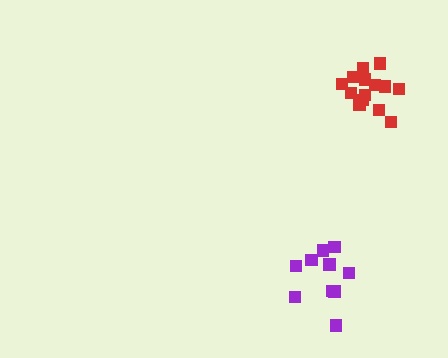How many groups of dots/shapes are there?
There are 2 groups.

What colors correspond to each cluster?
The clusters are colored: purple, red.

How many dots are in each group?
Group 1: 10 dots, Group 2: 14 dots (24 total).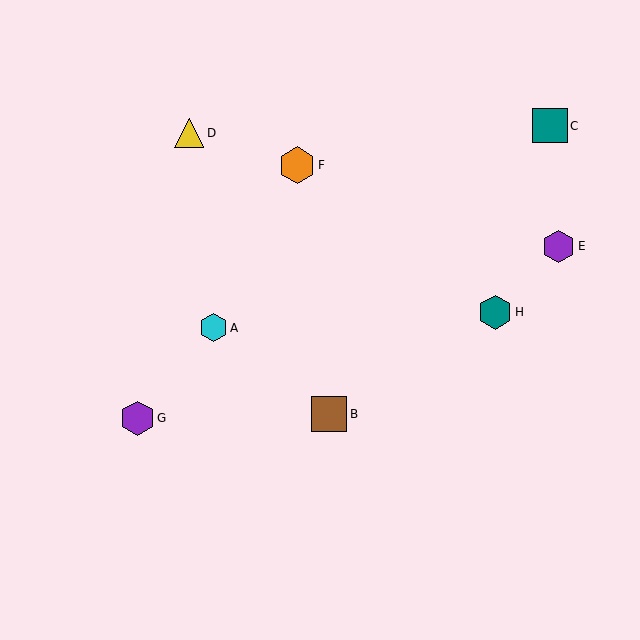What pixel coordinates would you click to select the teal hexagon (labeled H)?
Click at (495, 312) to select the teal hexagon H.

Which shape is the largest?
The orange hexagon (labeled F) is the largest.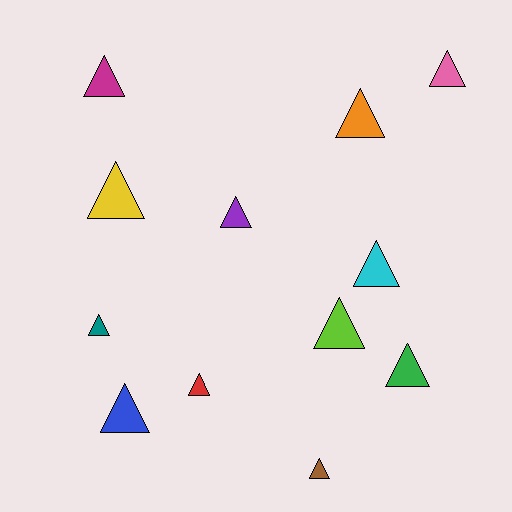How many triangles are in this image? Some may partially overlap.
There are 12 triangles.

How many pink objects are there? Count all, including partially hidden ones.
There is 1 pink object.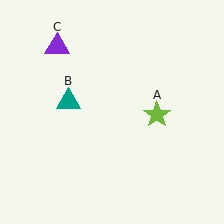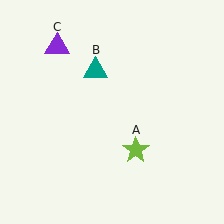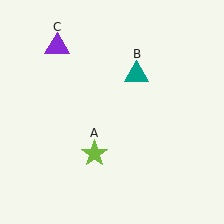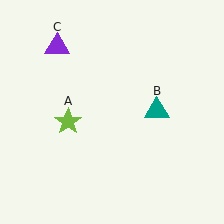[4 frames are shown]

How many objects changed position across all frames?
2 objects changed position: lime star (object A), teal triangle (object B).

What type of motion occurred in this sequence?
The lime star (object A), teal triangle (object B) rotated clockwise around the center of the scene.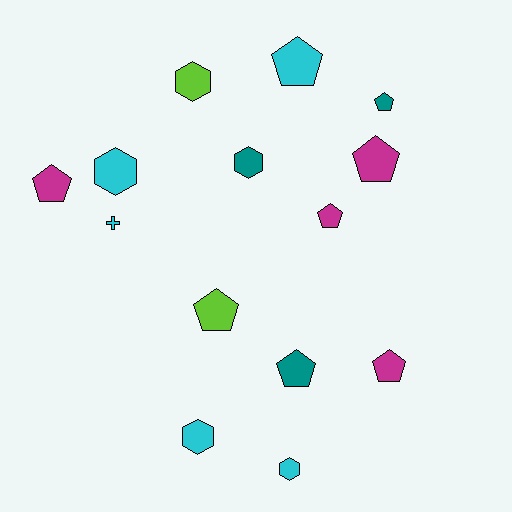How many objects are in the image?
There are 14 objects.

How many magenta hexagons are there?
There are no magenta hexagons.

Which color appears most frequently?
Cyan, with 5 objects.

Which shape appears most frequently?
Pentagon, with 8 objects.